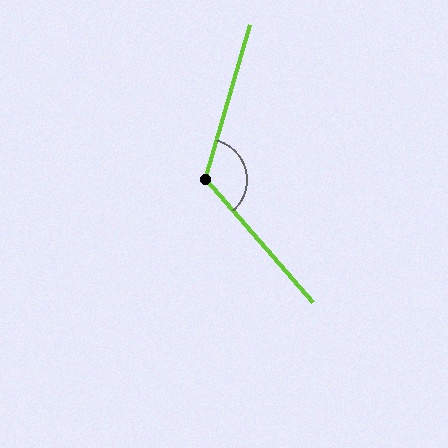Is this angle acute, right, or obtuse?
It is obtuse.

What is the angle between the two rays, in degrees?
Approximately 123 degrees.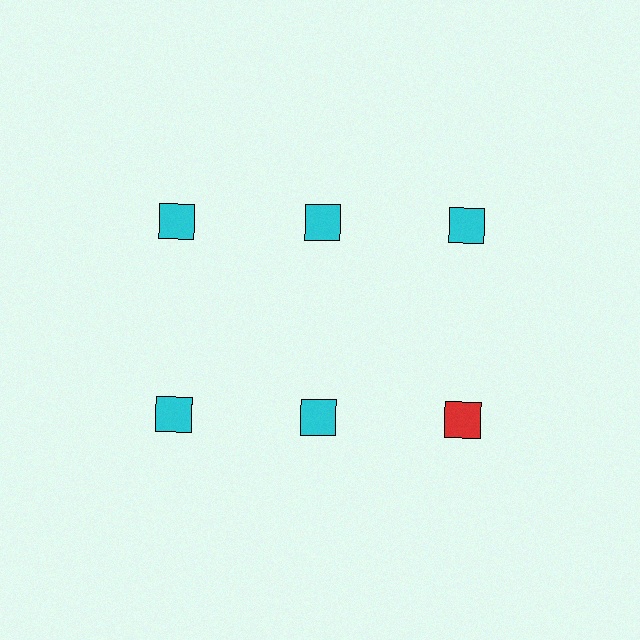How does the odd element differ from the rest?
It has a different color: red instead of cyan.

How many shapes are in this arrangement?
There are 6 shapes arranged in a grid pattern.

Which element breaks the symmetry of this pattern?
The red square in the second row, center column breaks the symmetry. All other shapes are cyan squares.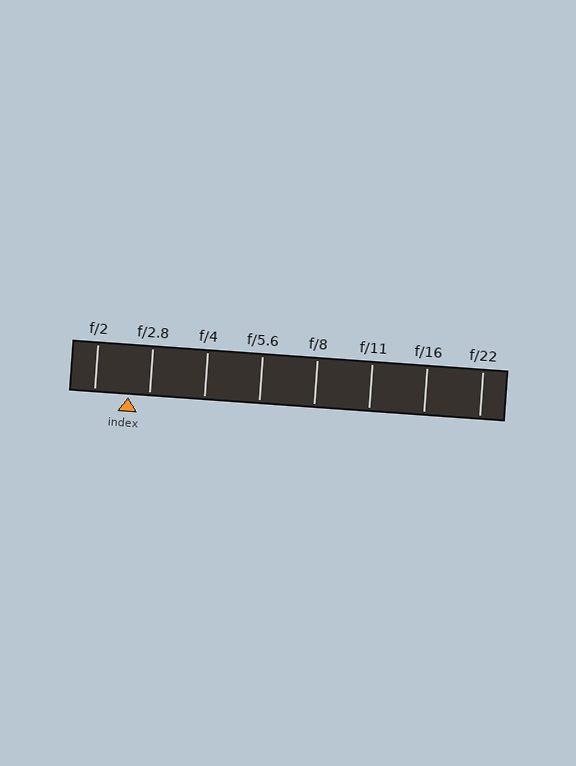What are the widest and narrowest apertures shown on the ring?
The widest aperture shown is f/2 and the narrowest is f/22.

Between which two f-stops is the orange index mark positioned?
The index mark is between f/2 and f/2.8.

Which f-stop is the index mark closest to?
The index mark is closest to f/2.8.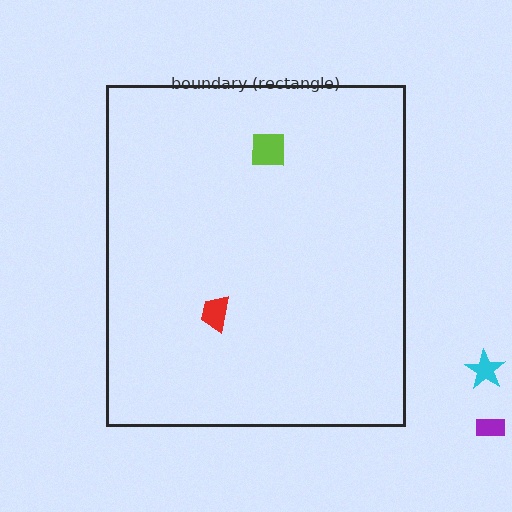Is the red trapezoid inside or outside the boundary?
Inside.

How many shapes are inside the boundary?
2 inside, 2 outside.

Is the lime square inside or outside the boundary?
Inside.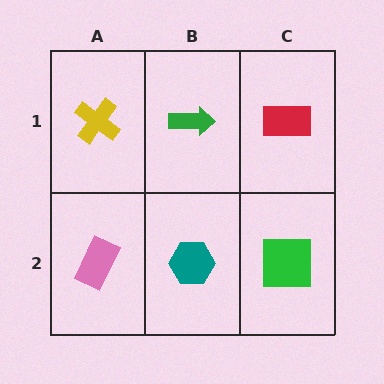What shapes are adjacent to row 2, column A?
A yellow cross (row 1, column A), a teal hexagon (row 2, column B).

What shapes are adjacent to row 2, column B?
A green arrow (row 1, column B), a pink rectangle (row 2, column A), a green square (row 2, column C).